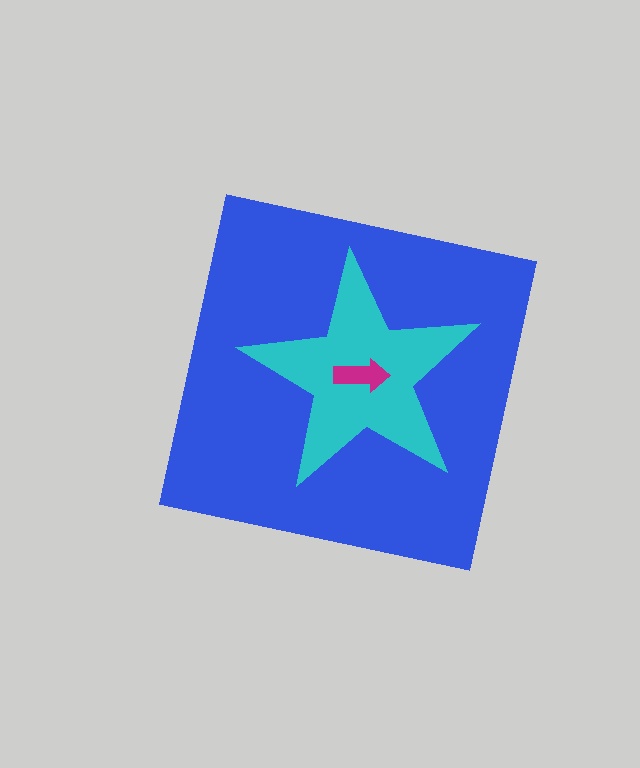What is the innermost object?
The magenta arrow.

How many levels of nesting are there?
3.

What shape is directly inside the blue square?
The cyan star.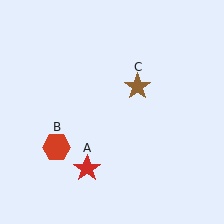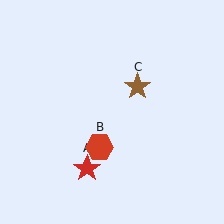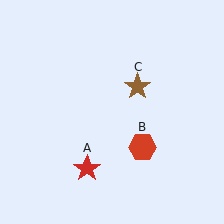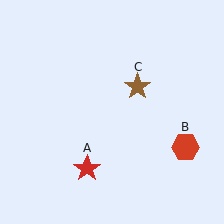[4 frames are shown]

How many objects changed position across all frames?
1 object changed position: red hexagon (object B).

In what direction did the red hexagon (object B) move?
The red hexagon (object B) moved right.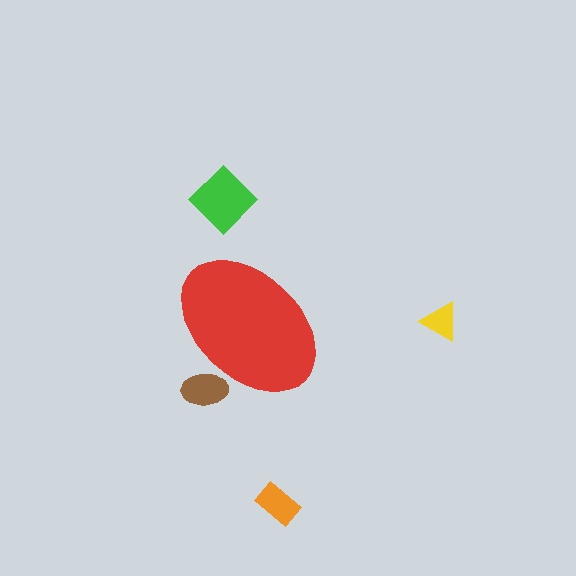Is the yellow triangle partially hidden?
No, the yellow triangle is fully visible.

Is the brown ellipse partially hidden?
Yes, the brown ellipse is partially hidden behind the red ellipse.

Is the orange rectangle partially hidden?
No, the orange rectangle is fully visible.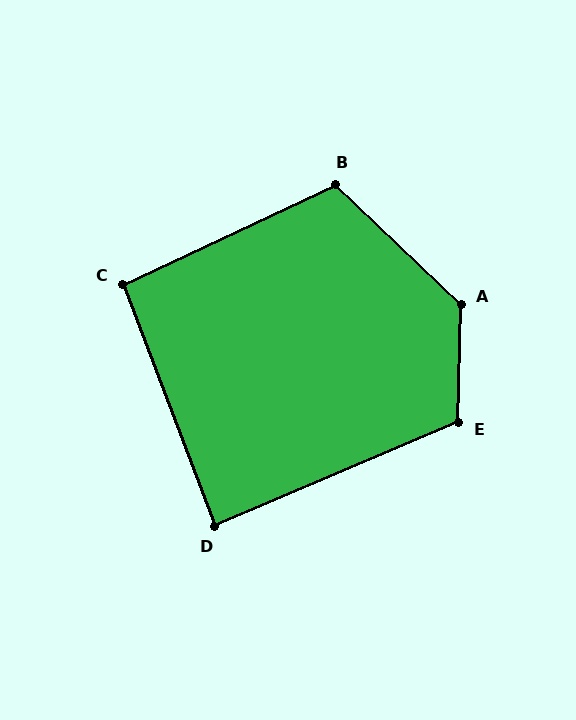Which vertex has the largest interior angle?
A, at approximately 133 degrees.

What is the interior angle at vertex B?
Approximately 111 degrees (obtuse).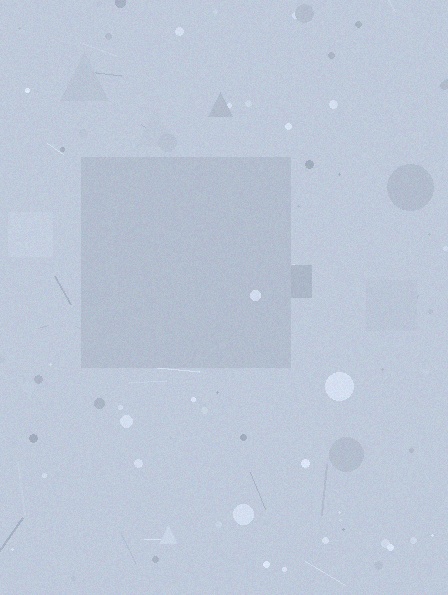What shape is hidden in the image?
A square is hidden in the image.